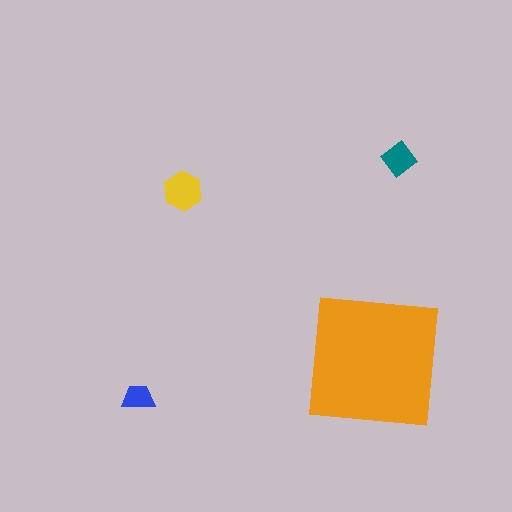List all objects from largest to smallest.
The orange square, the yellow hexagon, the teal diamond, the blue trapezoid.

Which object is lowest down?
The blue trapezoid is bottommost.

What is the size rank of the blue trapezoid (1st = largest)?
4th.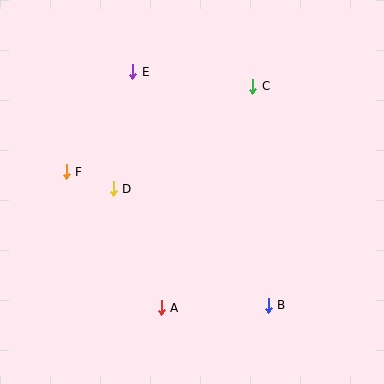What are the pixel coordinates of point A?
Point A is at (161, 308).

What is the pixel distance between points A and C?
The distance between A and C is 240 pixels.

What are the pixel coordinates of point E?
Point E is at (133, 72).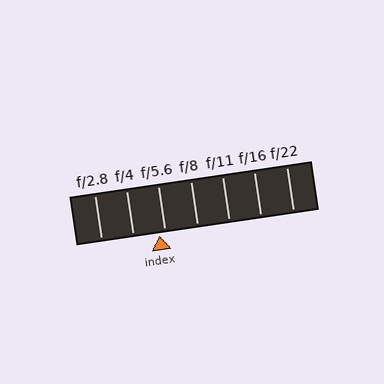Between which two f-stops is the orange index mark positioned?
The index mark is between f/4 and f/5.6.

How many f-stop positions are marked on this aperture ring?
There are 7 f-stop positions marked.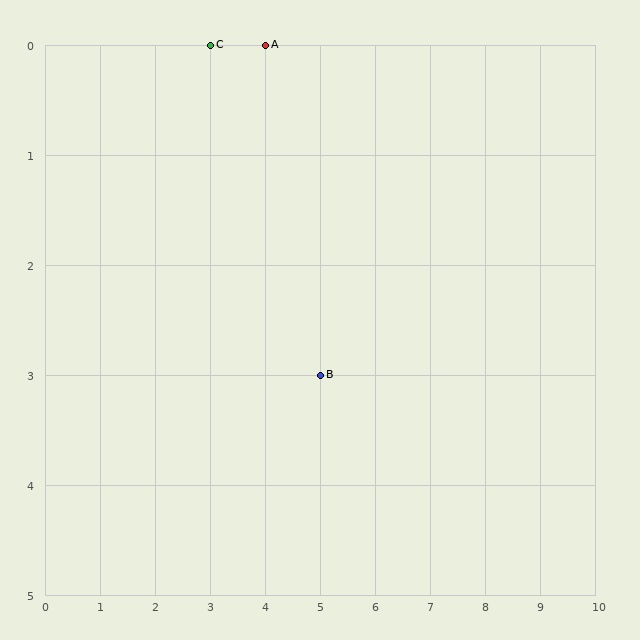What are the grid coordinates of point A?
Point A is at grid coordinates (4, 0).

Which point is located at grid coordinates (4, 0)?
Point A is at (4, 0).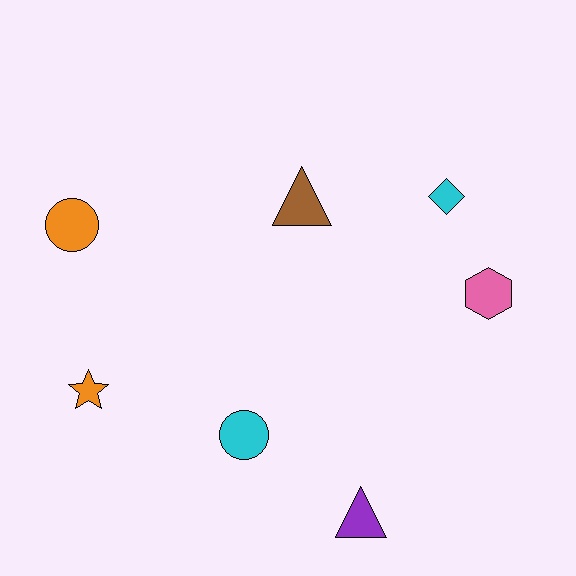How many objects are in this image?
There are 7 objects.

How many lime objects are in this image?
There are no lime objects.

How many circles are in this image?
There are 2 circles.